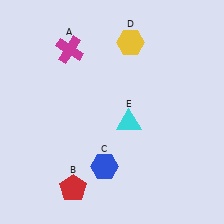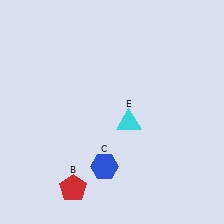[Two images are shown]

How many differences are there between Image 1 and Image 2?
There are 2 differences between the two images.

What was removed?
The magenta cross (A), the yellow hexagon (D) were removed in Image 2.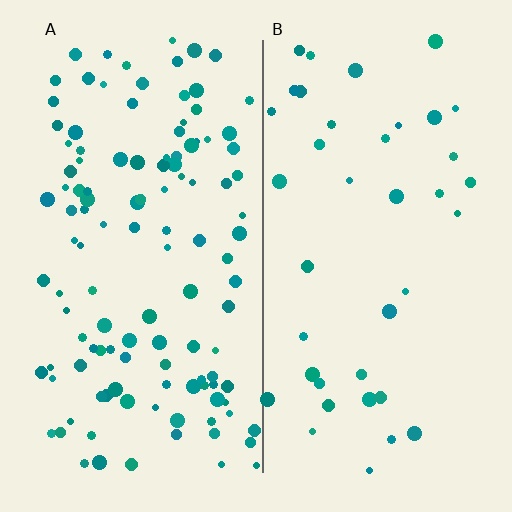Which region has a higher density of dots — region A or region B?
A (the left).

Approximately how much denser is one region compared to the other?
Approximately 3.1× — region A over region B.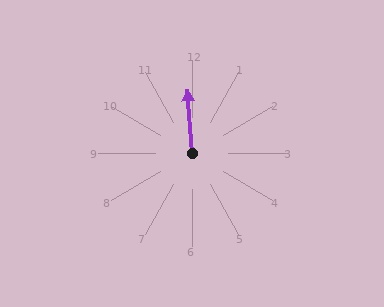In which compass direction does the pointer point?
North.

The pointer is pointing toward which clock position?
Roughly 12 o'clock.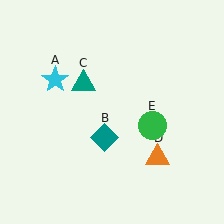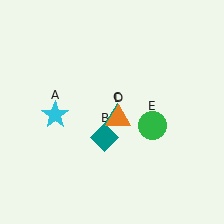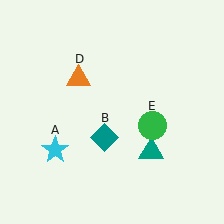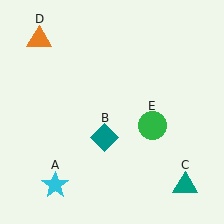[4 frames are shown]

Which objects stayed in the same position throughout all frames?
Teal diamond (object B) and green circle (object E) remained stationary.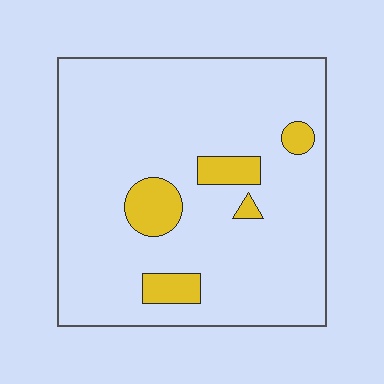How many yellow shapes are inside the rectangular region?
5.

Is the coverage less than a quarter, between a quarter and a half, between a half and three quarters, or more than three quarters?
Less than a quarter.